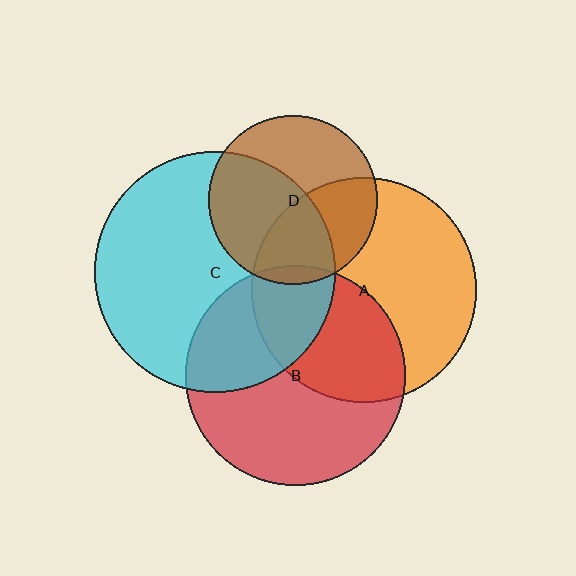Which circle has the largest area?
Circle C (cyan).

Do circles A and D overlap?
Yes.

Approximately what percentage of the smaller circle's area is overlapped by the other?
Approximately 40%.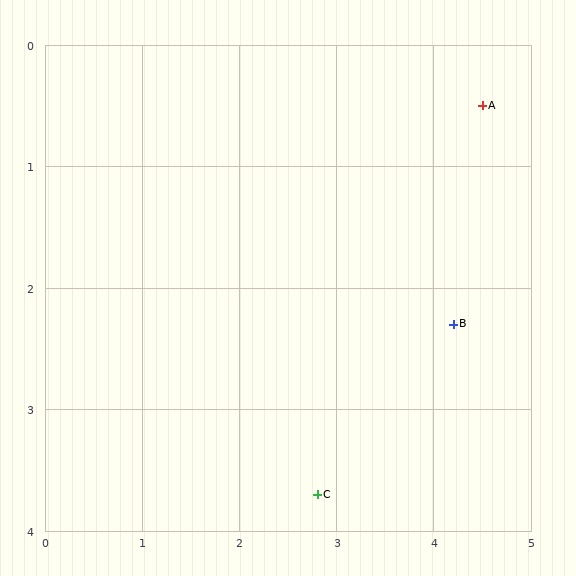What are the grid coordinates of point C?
Point C is at approximately (2.8, 3.7).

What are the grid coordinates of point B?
Point B is at approximately (4.2, 2.3).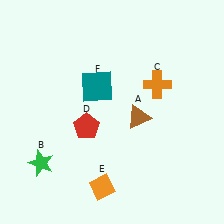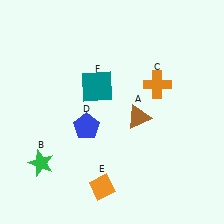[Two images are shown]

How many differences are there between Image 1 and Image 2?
There is 1 difference between the two images.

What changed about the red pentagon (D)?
In Image 1, D is red. In Image 2, it changed to blue.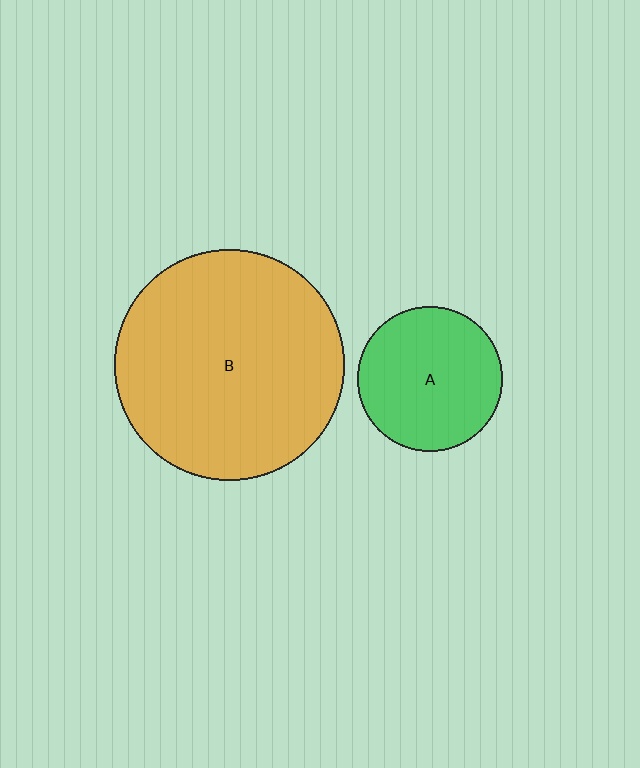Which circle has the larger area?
Circle B (orange).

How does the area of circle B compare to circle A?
Approximately 2.5 times.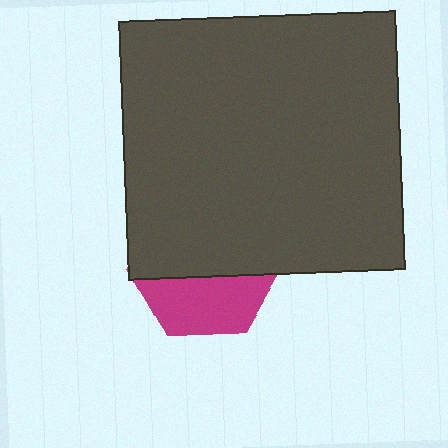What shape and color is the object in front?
The object in front is a dark gray rectangle.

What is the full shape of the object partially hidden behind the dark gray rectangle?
The partially hidden object is a magenta hexagon.